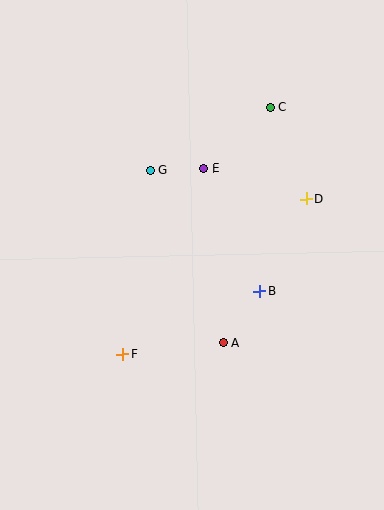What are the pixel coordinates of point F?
Point F is at (123, 354).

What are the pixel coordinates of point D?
Point D is at (306, 199).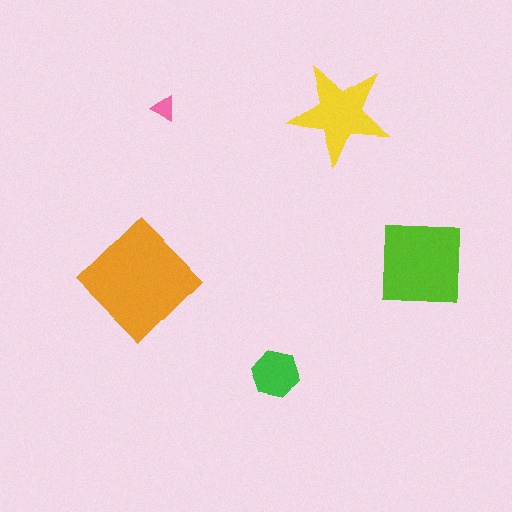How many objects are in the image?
There are 5 objects in the image.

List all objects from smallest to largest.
The pink triangle, the green hexagon, the yellow star, the lime square, the orange diamond.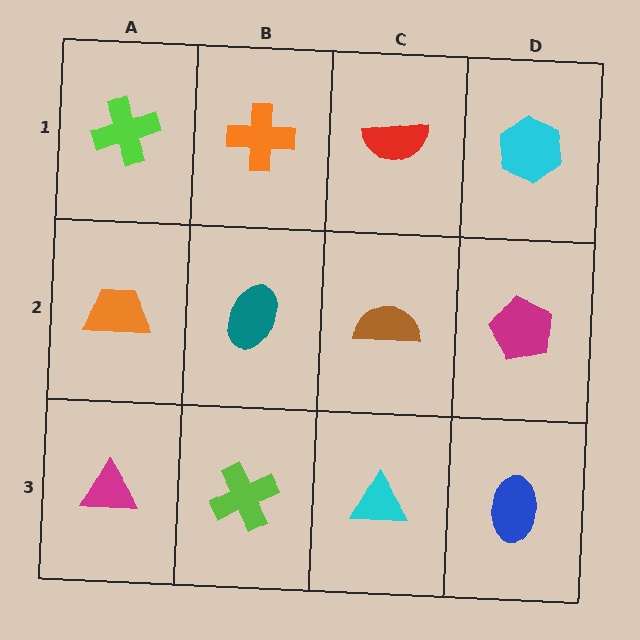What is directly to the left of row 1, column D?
A red semicircle.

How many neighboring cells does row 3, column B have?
3.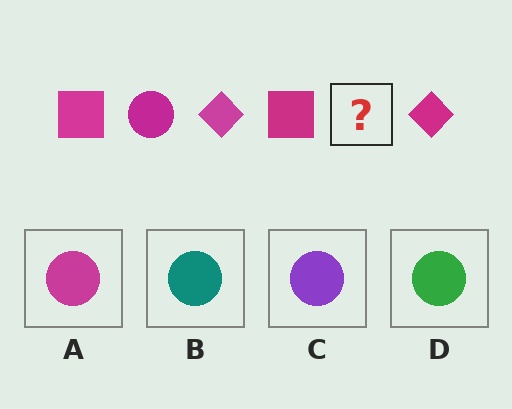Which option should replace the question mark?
Option A.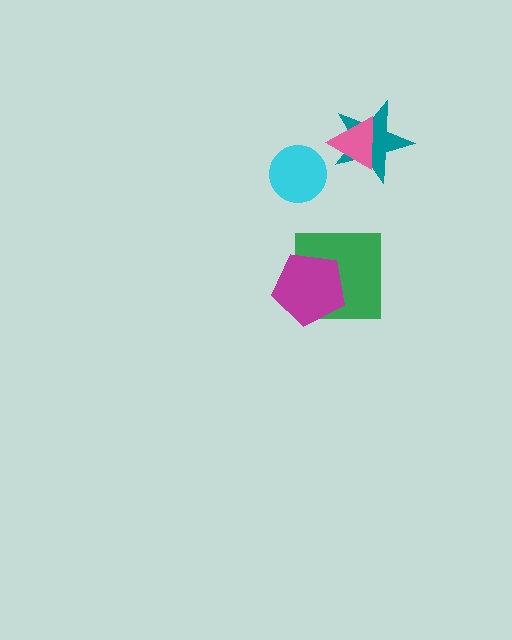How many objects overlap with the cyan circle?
0 objects overlap with the cyan circle.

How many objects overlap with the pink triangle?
1 object overlaps with the pink triangle.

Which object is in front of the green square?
The magenta pentagon is in front of the green square.